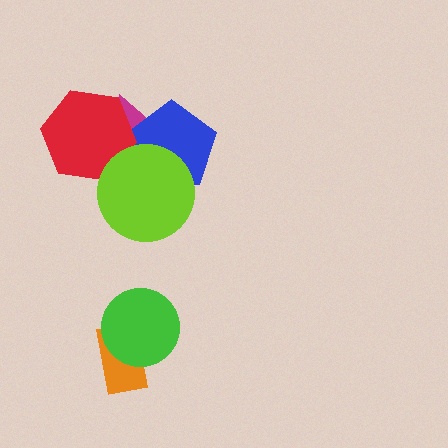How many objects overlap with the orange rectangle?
1 object overlaps with the orange rectangle.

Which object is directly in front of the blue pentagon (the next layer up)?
The red hexagon is directly in front of the blue pentagon.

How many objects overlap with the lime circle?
3 objects overlap with the lime circle.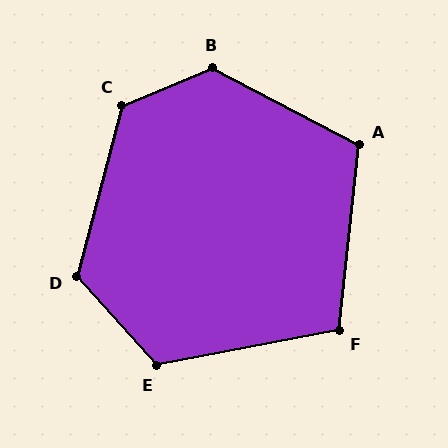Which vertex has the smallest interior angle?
F, at approximately 107 degrees.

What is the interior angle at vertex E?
Approximately 121 degrees (obtuse).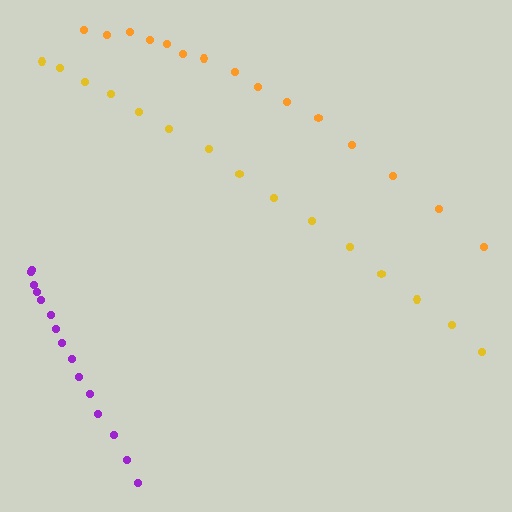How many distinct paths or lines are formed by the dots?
There are 3 distinct paths.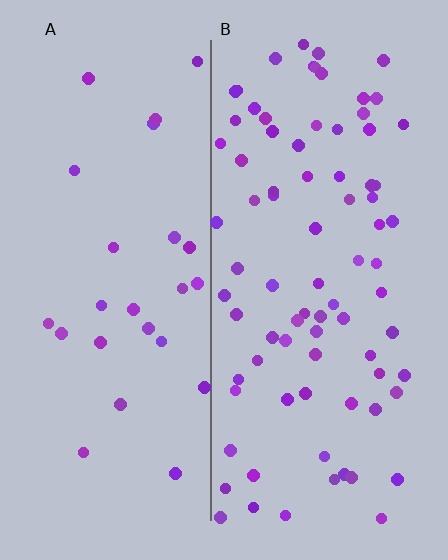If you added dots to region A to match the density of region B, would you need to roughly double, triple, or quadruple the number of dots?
Approximately triple.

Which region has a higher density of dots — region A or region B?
B (the right).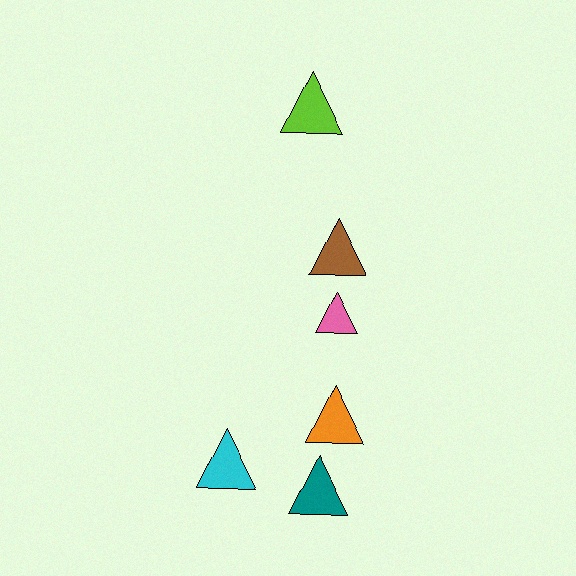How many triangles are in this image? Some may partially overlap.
There are 6 triangles.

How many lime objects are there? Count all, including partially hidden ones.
There is 1 lime object.